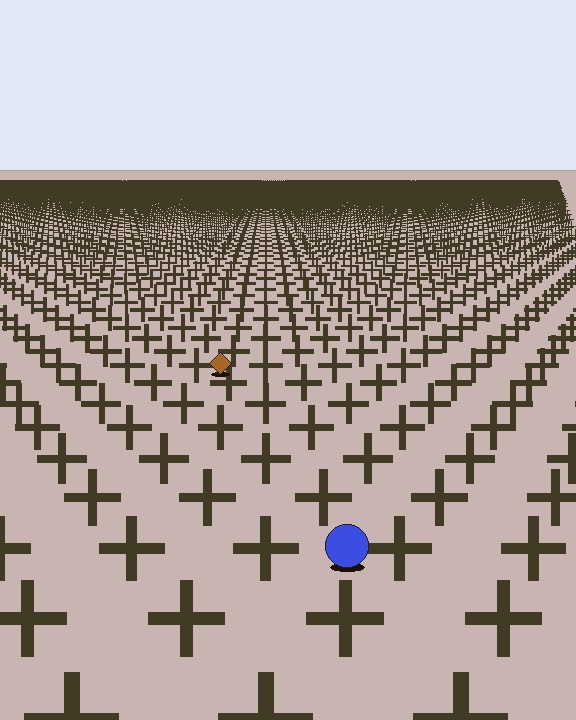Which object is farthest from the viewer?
The brown diamond is farthest from the viewer. It appears smaller and the ground texture around it is denser.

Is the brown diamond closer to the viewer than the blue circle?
No. The blue circle is closer — you can tell from the texture gradient: the ground texture is coarser near it.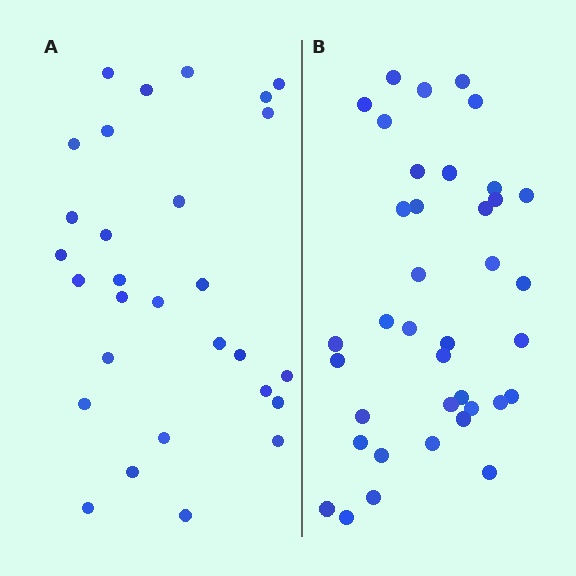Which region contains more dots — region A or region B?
Region B (the right region) has more dots.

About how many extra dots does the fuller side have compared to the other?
Region B has roughly 8 or so more dots than region A.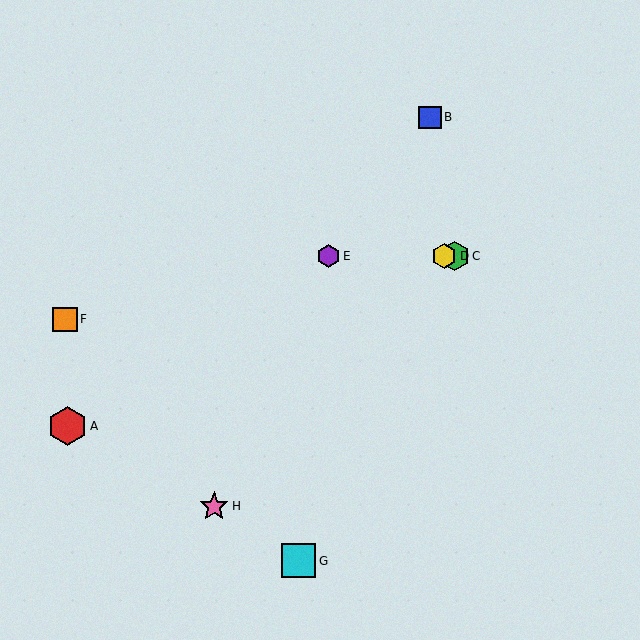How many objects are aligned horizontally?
3 objects (C, D, E) are aligned horizontally.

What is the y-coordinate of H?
Object H is at y≈506.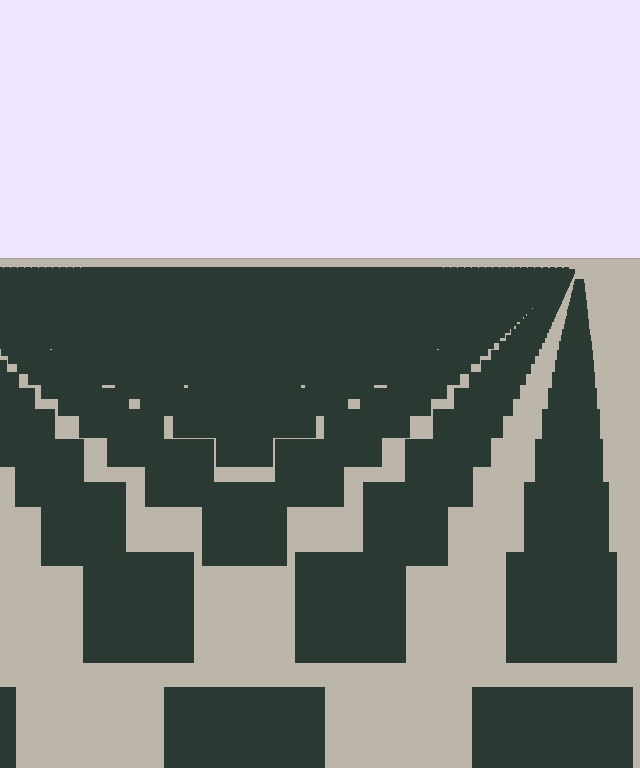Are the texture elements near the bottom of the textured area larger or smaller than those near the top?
Larger. Near the bottom, elements are closer to the viewer and appear at a bigger on-screen size.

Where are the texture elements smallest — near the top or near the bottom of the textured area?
Near the top.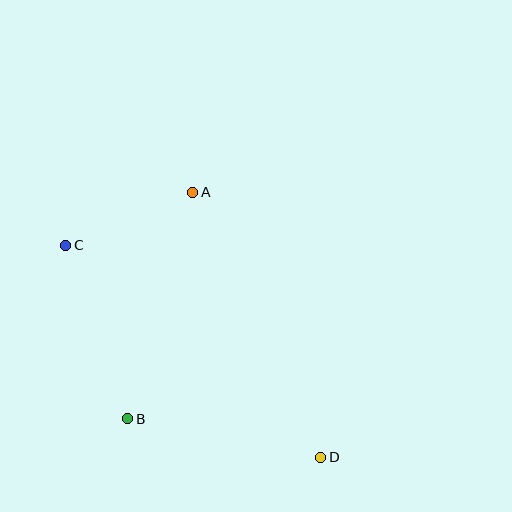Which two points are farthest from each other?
Points C and D are farthest from each other.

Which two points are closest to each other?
Points A and C are closest to each other.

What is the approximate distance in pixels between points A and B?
The distance between A and B is approximately 236 pixels.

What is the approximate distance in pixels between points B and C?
The distance between B and C is approximately 184 pixels.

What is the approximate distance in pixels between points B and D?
The distance between B and D is approximately 197 pixels.